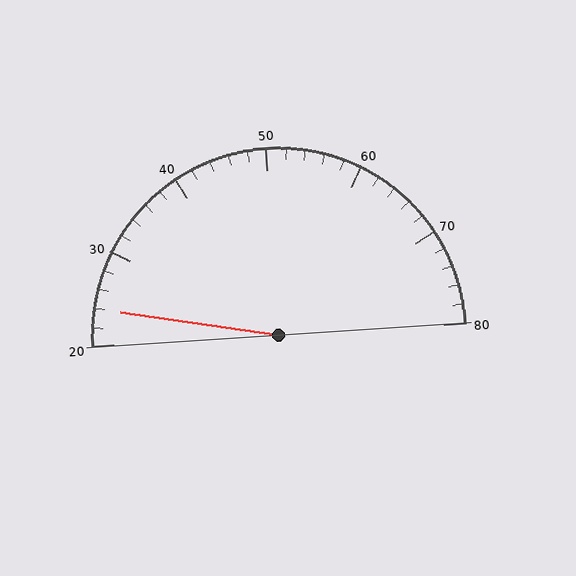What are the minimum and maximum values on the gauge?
The gauge ranges from 20 to 80.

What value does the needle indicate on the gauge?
The needle indicates approximately 24.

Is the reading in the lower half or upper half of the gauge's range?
The reading is in the lower half of the range (20 to 80).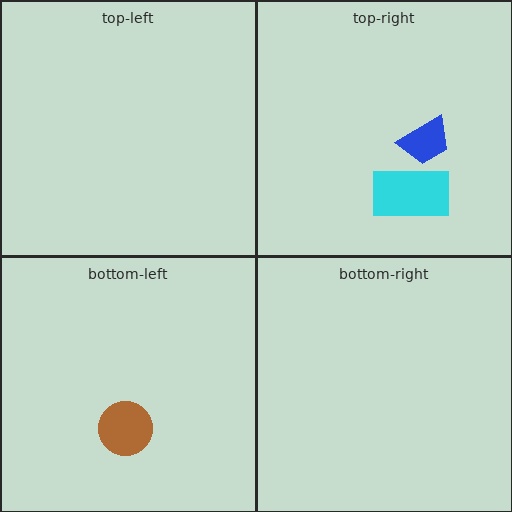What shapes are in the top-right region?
The cyan rectangle, the blue trapezoid.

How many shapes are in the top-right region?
2.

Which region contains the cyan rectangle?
The top-right region.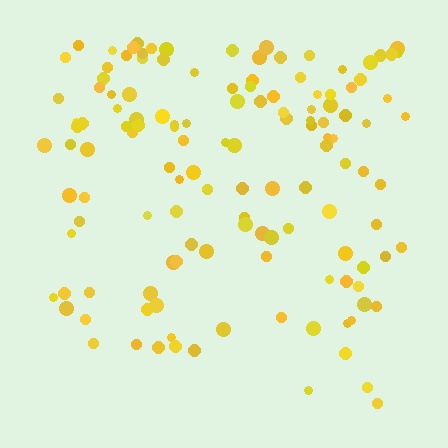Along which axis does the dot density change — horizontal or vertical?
Vertical.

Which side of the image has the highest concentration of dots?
The top.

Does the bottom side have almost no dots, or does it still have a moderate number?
Still a moderate number, just noticeably fewer than the top.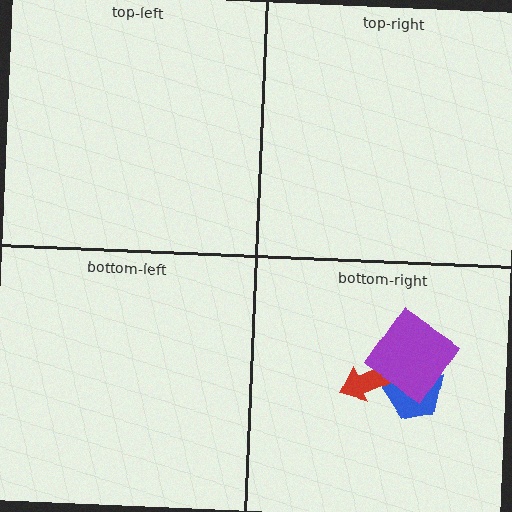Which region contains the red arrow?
The bottom-right region.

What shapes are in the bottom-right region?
The blue trapezoid, the red arrow, the purple diamond.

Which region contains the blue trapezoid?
The bottom-right region.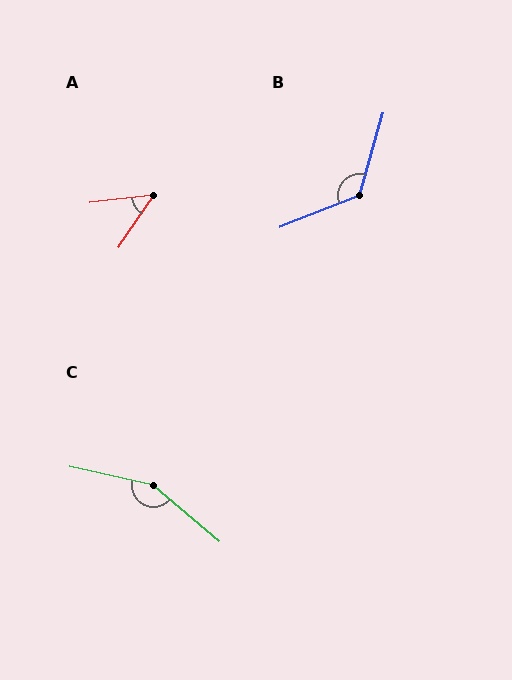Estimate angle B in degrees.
Approximately 127 degrees.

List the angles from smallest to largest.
A (50°), B (127°), C (152°).